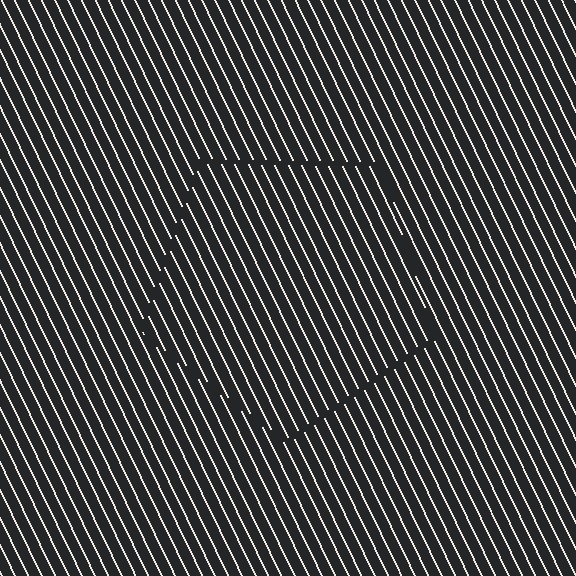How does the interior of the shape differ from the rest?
The interior of the shape contains the same grating, shifted by half a period — the contour is defined by the phase discontinuity where line-ends from the inner and outer gratings abut.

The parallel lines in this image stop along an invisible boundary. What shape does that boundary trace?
An illusory pentagon. The interior of the shape contains the same grating, shifted by half a period — the contour is defined by the phase discontinuity where line-ends from the inner and outer gratings abut.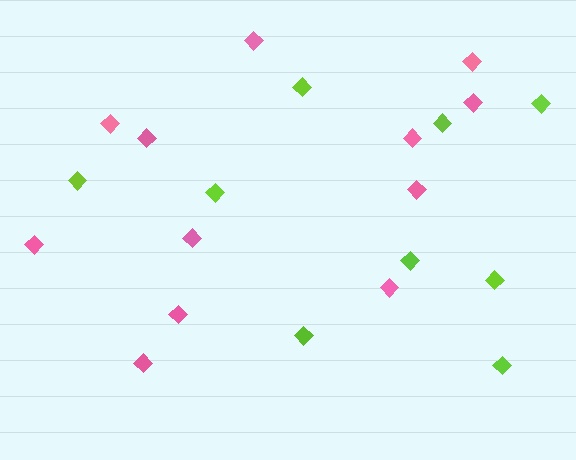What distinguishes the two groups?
There are 2 groups: one group of lime diamonds (9) and one group of pink diamonds (12).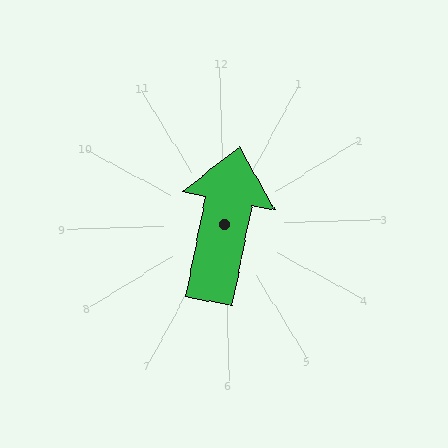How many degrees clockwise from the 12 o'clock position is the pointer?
Approximately 13 degrees.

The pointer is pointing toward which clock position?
Roughly 12 o'clock.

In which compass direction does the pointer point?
North.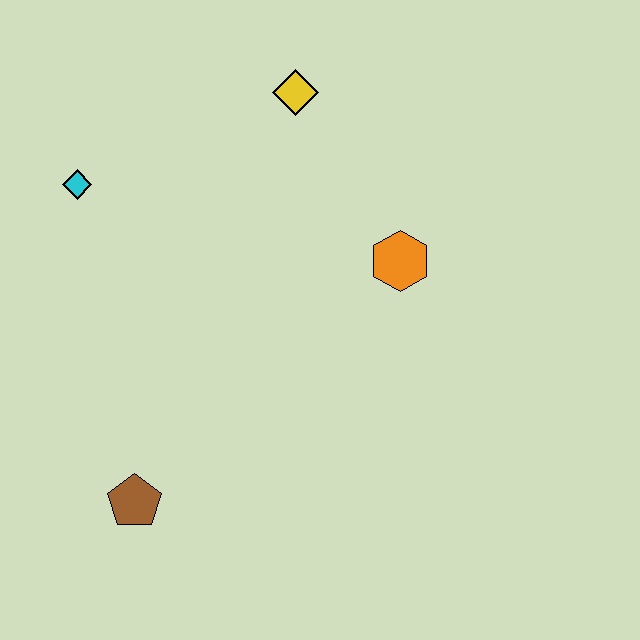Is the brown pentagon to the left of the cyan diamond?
No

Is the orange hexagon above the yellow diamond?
No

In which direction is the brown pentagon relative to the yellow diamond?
The brown pentagon is below the yellow diamond.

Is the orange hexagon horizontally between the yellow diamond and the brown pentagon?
No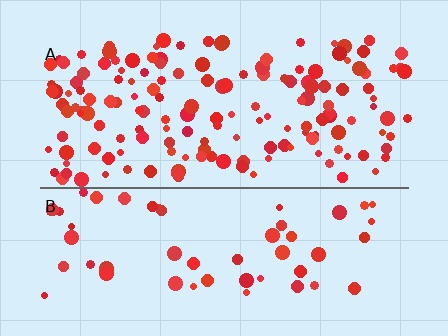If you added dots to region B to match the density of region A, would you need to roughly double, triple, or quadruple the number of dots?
Approximately triple.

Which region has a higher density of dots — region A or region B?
A (the top).